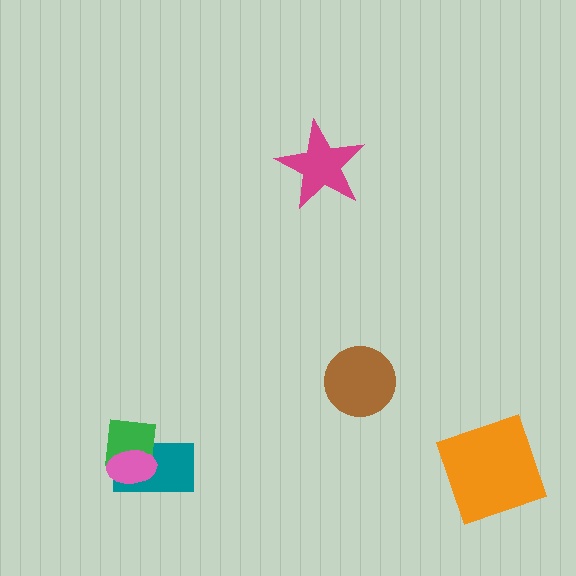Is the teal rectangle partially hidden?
Yes, it is partially covered by another shape.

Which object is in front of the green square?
The pink ellipse is in front of the green square.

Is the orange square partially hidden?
No, no other shape covers it.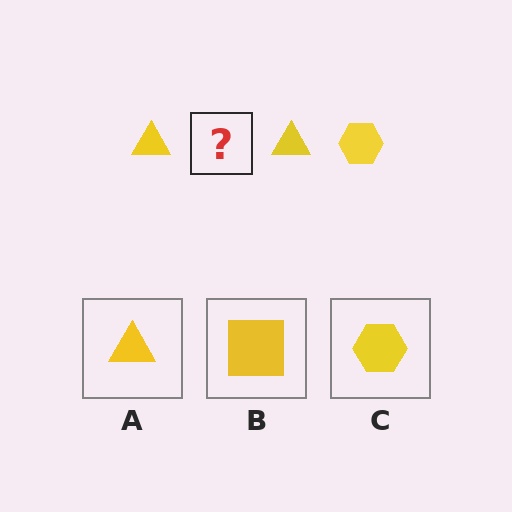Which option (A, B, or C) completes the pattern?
C.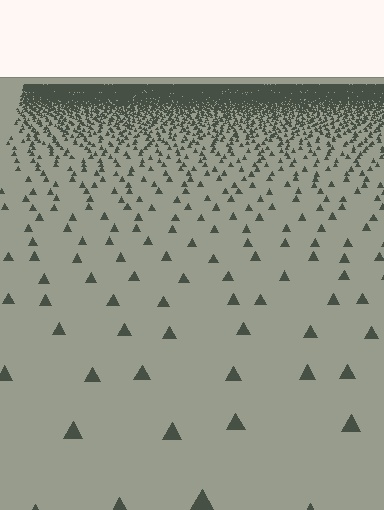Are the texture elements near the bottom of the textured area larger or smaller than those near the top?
Larger. Near the bottom, elements are closer to the viewer and appear at a bigger on-screen size.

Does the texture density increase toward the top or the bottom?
Density increases toward the top.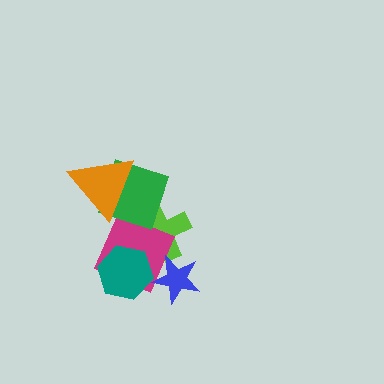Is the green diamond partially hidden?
Yes, it is partially covered by another shape.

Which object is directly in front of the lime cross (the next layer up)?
The magenta diamond is directly in front of the lime cross.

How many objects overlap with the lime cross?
3 objects overlap with the lime cross.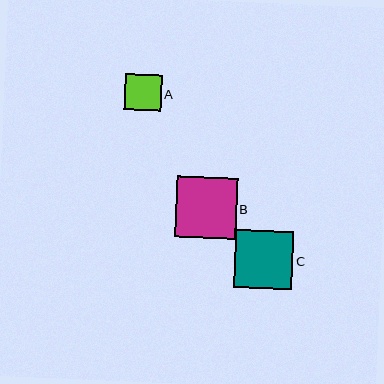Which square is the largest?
Square B is the largest with a size of approximately 61 pixels.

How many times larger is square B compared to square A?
Square B is approximately 1.7 times the size of square A.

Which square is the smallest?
Square A is the smallest with a size of approximately 36 pixels.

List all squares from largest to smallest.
From largest to smallest: B, C, A.